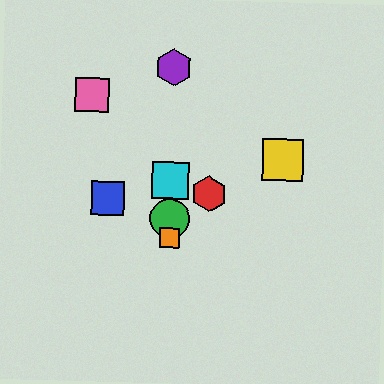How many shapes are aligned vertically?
4 shapes (the green circle, the purple hexagon, the orange square, the cyan square) are aligned vertically.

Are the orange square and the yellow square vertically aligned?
No, the orange square is at x≈169 and the yellow square is at x≈283.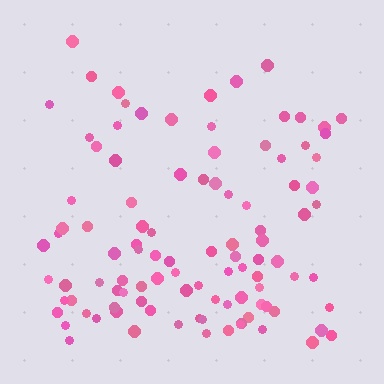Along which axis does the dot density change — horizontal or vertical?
Vertical.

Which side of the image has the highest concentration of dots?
The bottom.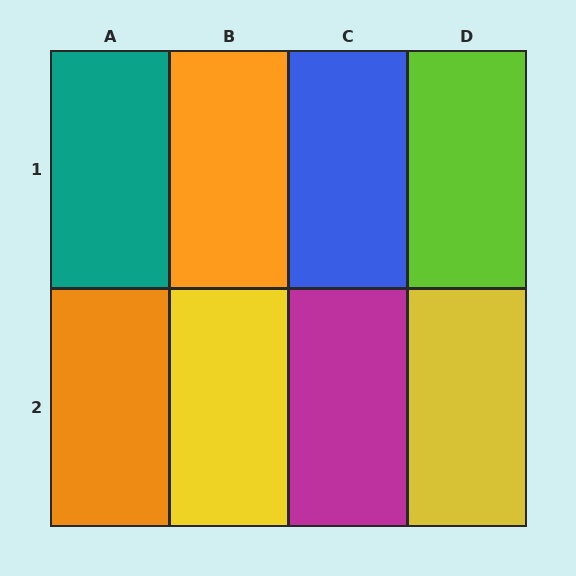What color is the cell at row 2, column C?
Magenta.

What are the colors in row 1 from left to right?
Teal, orange, blue, lime.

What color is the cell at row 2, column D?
Yellow.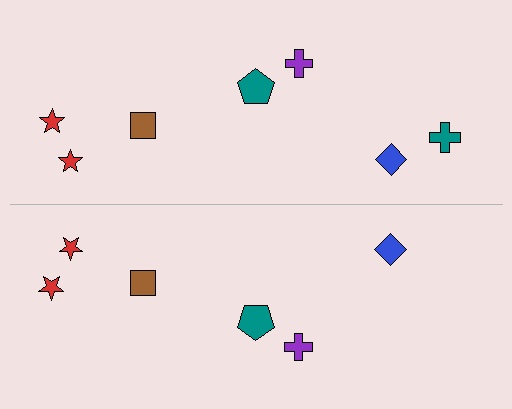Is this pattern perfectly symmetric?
No, the pattern is not perfectly symmetric. A teal cross is missing from the bottom side.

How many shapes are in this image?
There are 13 shapes in this image.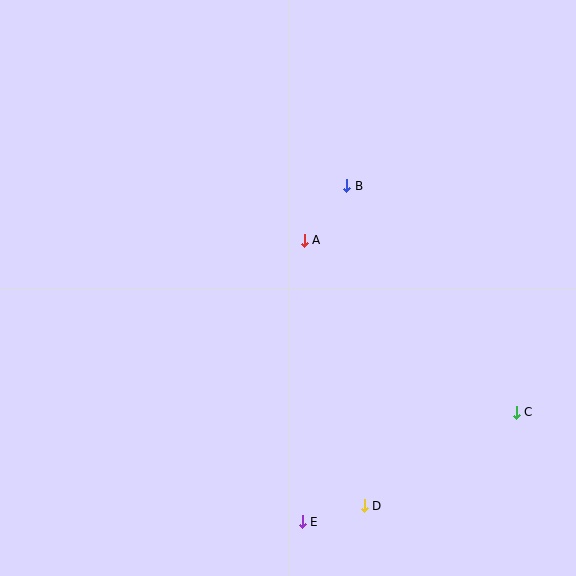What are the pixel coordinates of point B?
Point B is at (347, 186).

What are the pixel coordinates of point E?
Point E is at (302, 522).